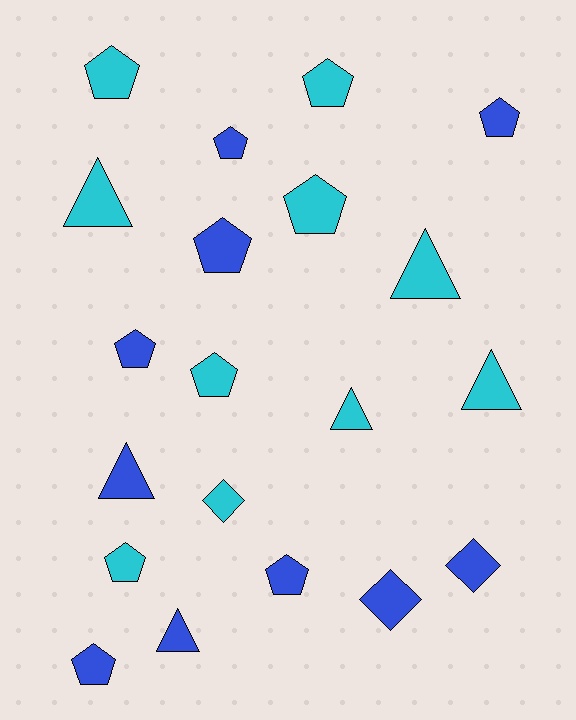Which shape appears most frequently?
Pentagon, with 11 objects.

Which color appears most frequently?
Blue, with 10 objects.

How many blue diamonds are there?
There are 2 blue diamonds.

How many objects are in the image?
There are 20 objects.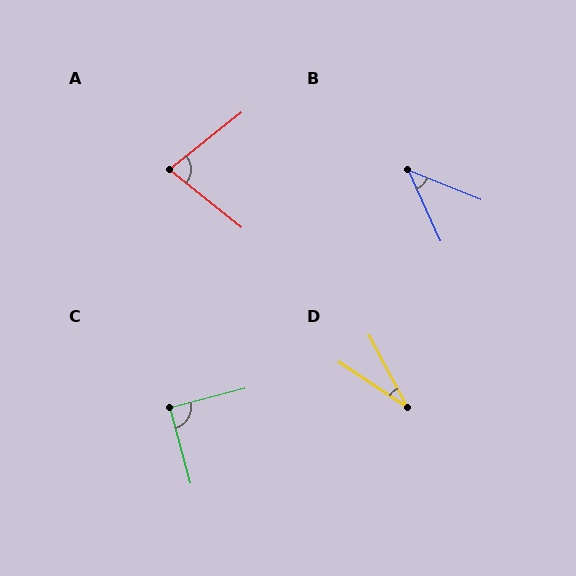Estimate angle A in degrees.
Approximately 77 degrees.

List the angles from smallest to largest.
D (29°), B (44°), A (77°), C (89°).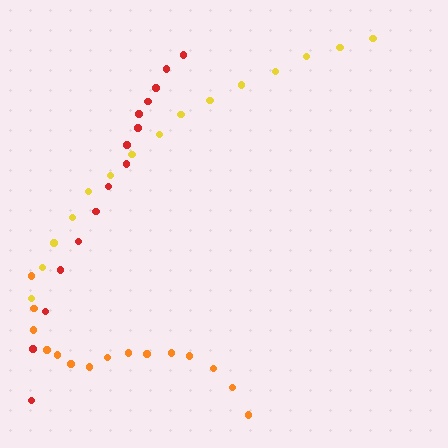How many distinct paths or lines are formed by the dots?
There are 3 distinct paths.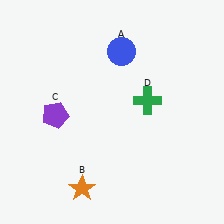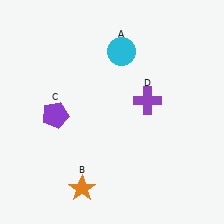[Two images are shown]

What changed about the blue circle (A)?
In Image 1, A is blue. In Image 2, it changed to cyan.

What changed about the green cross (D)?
In Image 1, D is green. In Image 2, it changed to purple.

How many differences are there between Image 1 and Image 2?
There are 2 differences between the two images.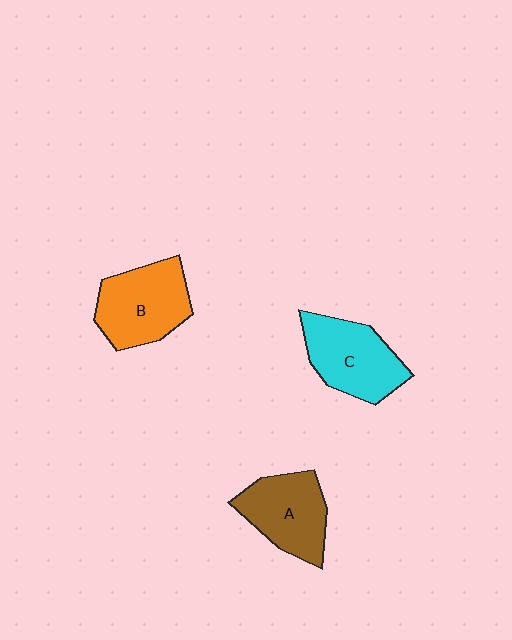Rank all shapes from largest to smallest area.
From largest to smallest: B (orange), C (cyan), A (brown).